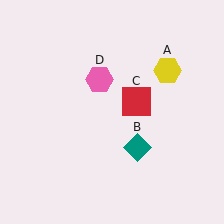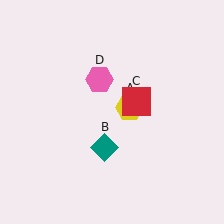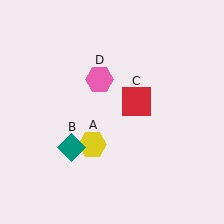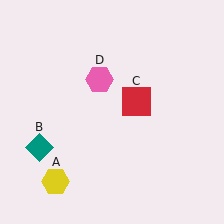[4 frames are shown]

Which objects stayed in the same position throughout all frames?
Red square (object C) and pink hexagon (object D) remained stationary.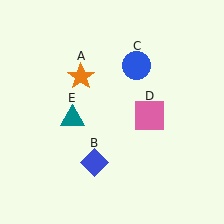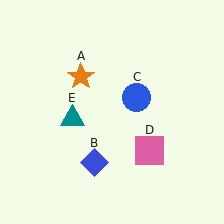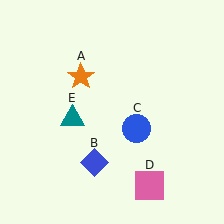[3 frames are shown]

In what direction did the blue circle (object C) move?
The blue circle (object C) moved down.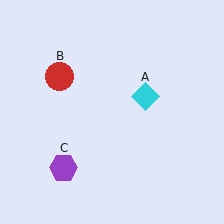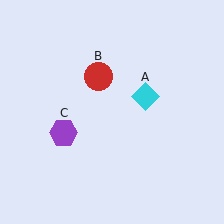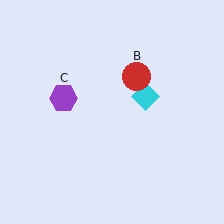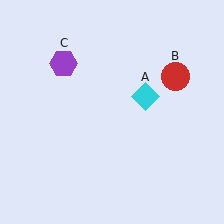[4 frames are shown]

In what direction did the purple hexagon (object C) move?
The purple hexagon (object C) moved up.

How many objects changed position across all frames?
2 objects changed position: red circle (object B), purple hexagon (object C).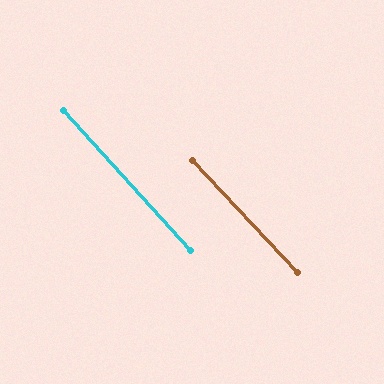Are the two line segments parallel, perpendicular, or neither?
Parallel — their directions differ by only 1.2°.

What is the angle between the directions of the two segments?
Approximately 1 degree.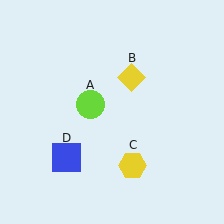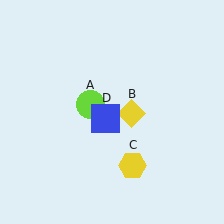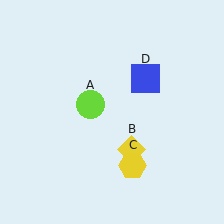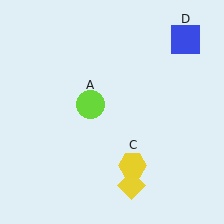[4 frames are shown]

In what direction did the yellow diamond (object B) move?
The yellow diamond (object B) moved down.